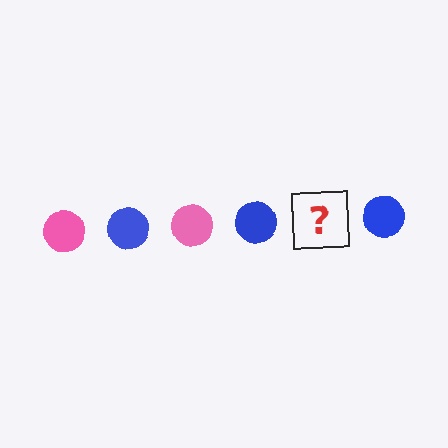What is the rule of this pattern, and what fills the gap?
The rule is that the pattern cycles through pink, blue circles. The gap should be filled with a pink circle.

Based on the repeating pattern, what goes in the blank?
The blank should be a pink circle.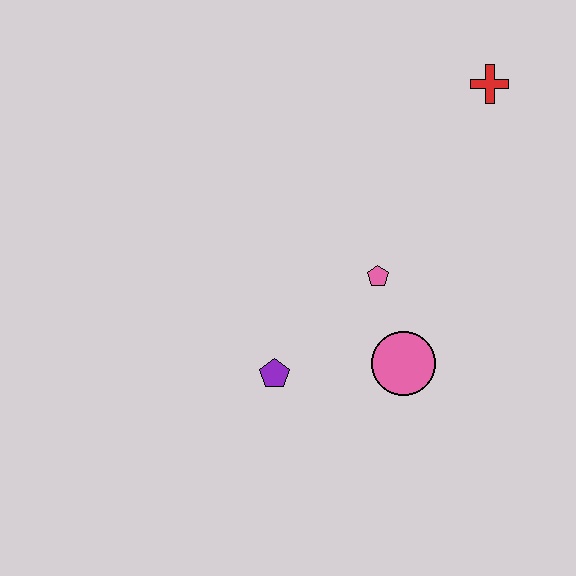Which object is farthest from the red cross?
The purple pentagon is farthest from the red cross.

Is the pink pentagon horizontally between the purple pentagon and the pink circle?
Yes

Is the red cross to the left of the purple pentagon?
No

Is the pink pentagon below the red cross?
Yes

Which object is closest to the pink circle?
The pink pentagon is closest to the pink circle.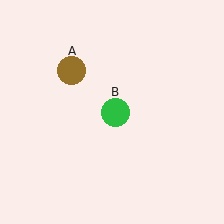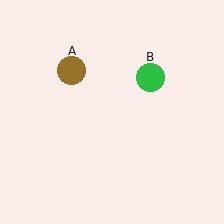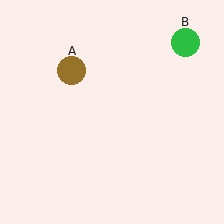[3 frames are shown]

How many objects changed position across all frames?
1 object changed position: green circle (object B).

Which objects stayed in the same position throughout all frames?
Brown circle (object A) remained stationary.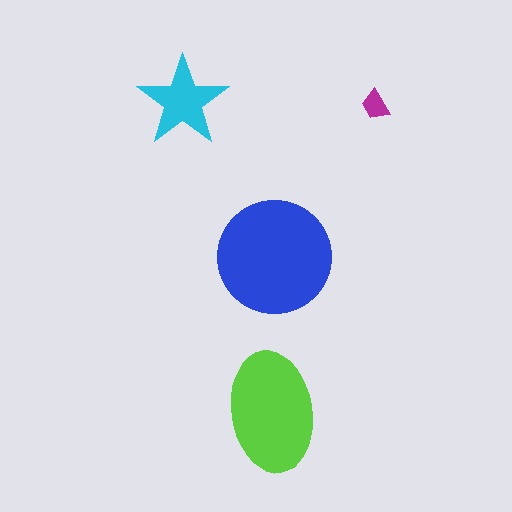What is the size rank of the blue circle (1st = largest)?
1st.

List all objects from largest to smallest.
The blue circle, the lime ellipse, the cyan star, the magenta trapezoid.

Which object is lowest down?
The lime ellipse is bottommost.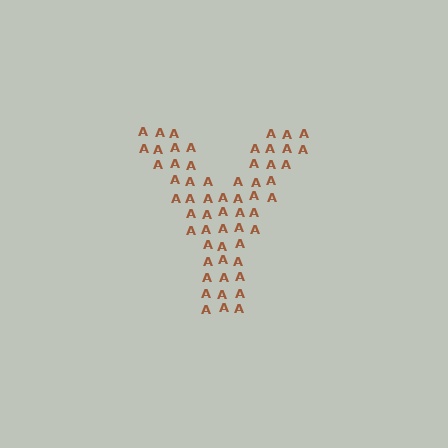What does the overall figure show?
The overall figure shows the letter Y.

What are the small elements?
The small elements are letter A's.